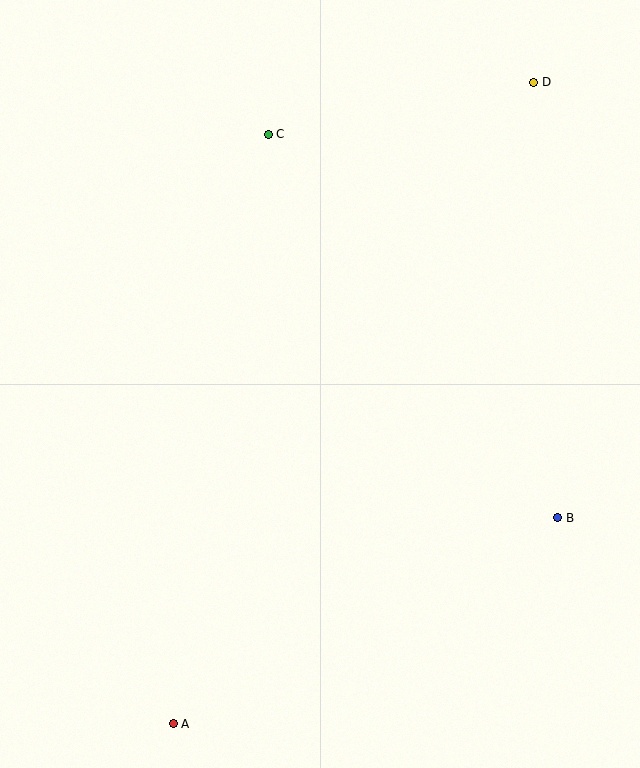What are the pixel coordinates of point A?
Point A is at (173, 724).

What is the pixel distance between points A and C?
The distance between A and C is 597 pixels.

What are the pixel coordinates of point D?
Point D is at (534, 83).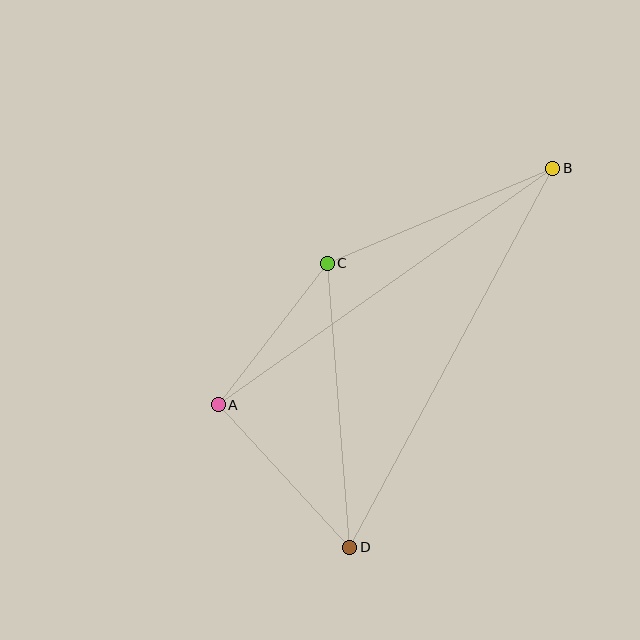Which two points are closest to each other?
Points A and C are closest to each other.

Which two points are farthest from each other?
Points B and D are farthest from each other.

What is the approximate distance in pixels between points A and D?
The distance between A and D is approximately 193 pixels.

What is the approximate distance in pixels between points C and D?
The distance between C and D is approximately 285 pixels.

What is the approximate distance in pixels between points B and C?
The distance between B and C is approximately 245 pixels.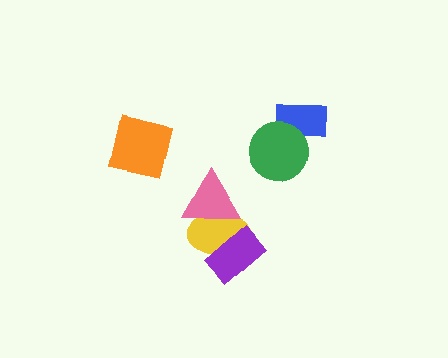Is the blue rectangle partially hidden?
Yes, it is partially covered by another shape.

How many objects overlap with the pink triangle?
1 object overlaps with the pink triangle.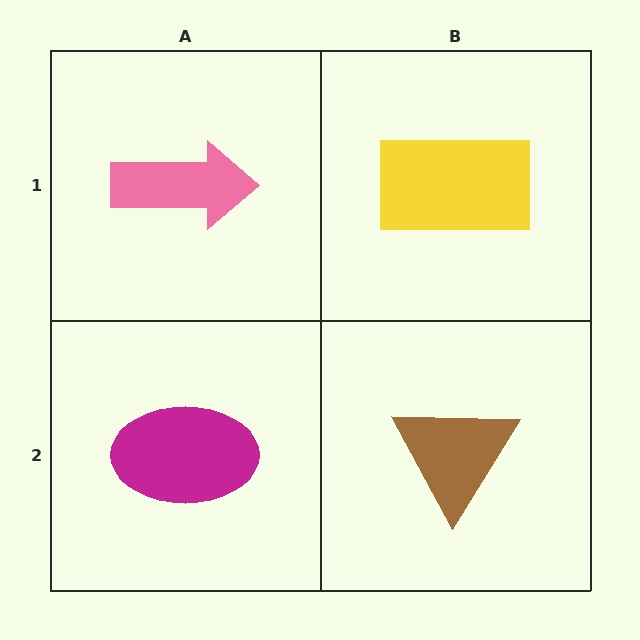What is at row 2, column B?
A brown triangle.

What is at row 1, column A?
A pink arrow.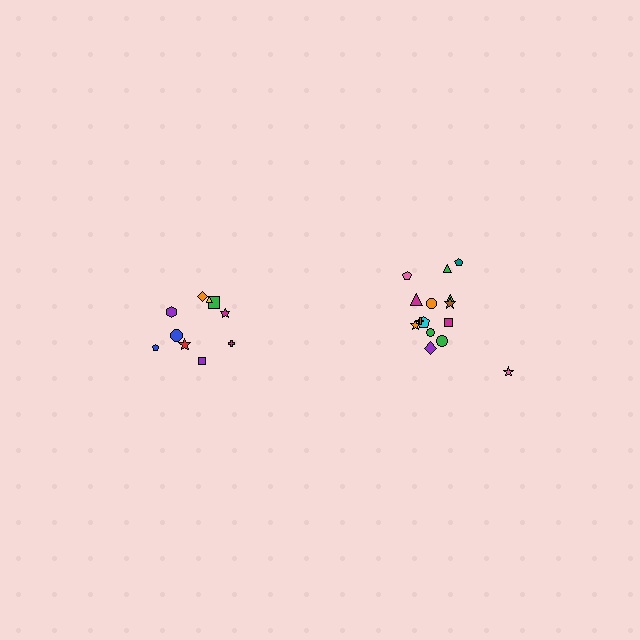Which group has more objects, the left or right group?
The right group.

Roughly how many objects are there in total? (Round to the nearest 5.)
Roughly 25 objects in total.